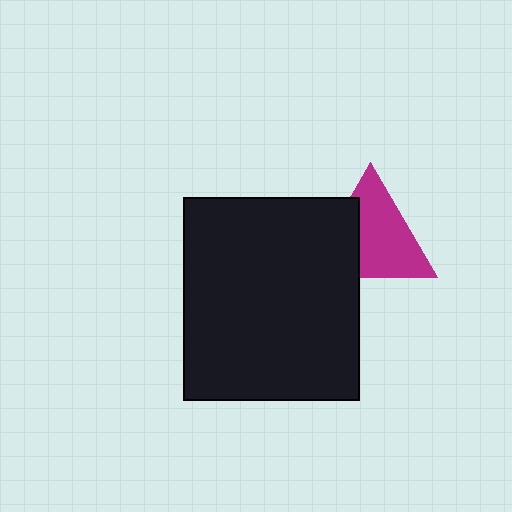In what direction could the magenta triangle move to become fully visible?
The magenta triangle could move right. That would shift it out from behind the black rectangle entirely.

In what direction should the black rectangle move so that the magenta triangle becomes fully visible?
The black rectangle should move left. That is the shortest direction to clear the overlap and leave the magenta triangle fully visible.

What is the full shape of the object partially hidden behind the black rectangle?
The partially hidden object is a magenta triangle.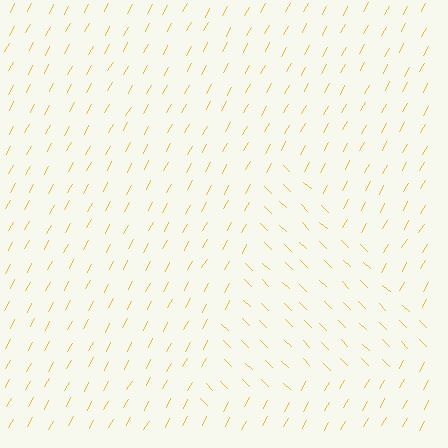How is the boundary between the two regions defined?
The boundary is defined purely by a change in line orientation (approximately 75 degrees difference). All lines are the same color and thickness.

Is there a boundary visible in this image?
Yes, there is a texture boundary formed by a change in line orientation.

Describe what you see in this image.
The image is filled with small yellow line segments. A triangle region in the image has lines oriented differently from the surrounding lines, creating a visible texture boundary.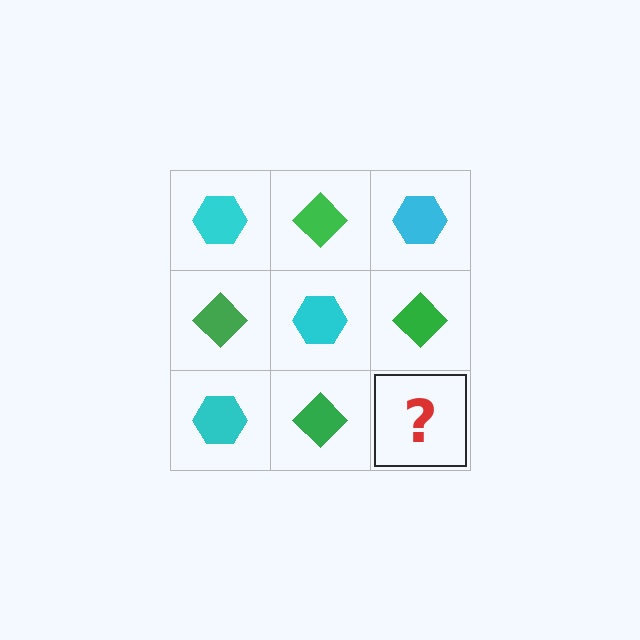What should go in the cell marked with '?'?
The missing cell should contain a cyan hexagon.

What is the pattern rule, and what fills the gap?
The rule is that it alternates cyan hexagon and green diamond in a checkerboard pattern. The gap should be filled with a cyan hexagon.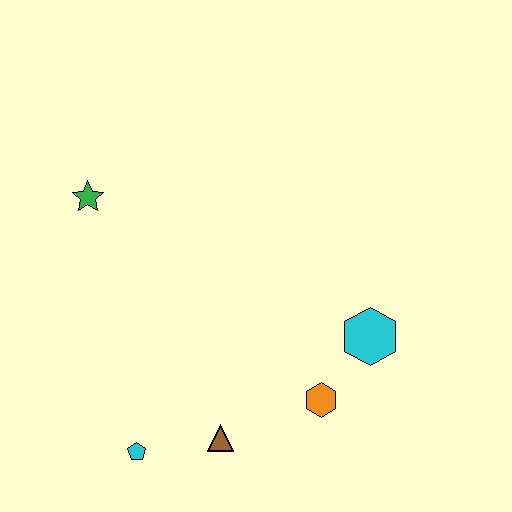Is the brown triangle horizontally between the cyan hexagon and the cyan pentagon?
Yes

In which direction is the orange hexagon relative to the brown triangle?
The orange hexagon is to the right of the brown triangle.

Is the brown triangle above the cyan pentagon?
Yes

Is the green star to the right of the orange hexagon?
No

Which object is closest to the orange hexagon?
The cyan hexagon is closest to the orange hexagon.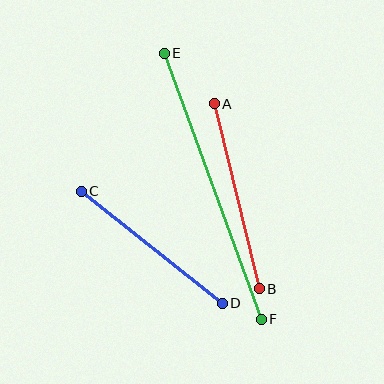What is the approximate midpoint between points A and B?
The midpoint is at approximately (237, 196) pixels.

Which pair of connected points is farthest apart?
Points E and F are farthest apart.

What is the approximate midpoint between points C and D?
The midpoint is at approximately (152, 247) pixels.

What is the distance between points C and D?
The distance is approximately 180 pixels.